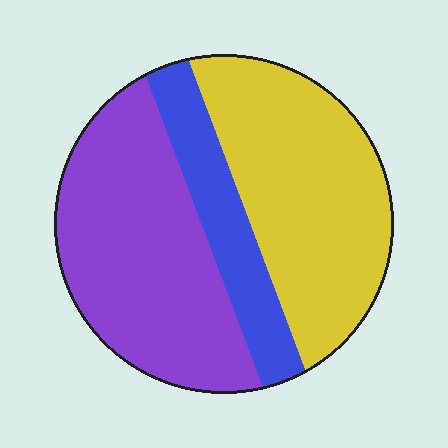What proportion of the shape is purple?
Purple takes up about two fifths (2/5) of the shape.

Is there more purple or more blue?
Purple.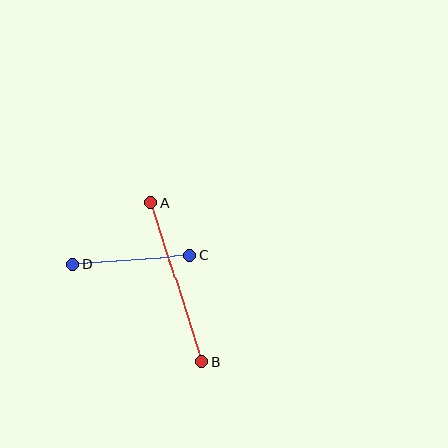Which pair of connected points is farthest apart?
Points A and B are farthest apart.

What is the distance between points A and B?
The distance is approximately 168 pixels.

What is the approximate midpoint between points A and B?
The midpoint is at approximately (176, 282) pixels.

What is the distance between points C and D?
The distance is approximately 117 pixels.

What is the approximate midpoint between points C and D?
The midpoint is at approximately (132, 260) pixels.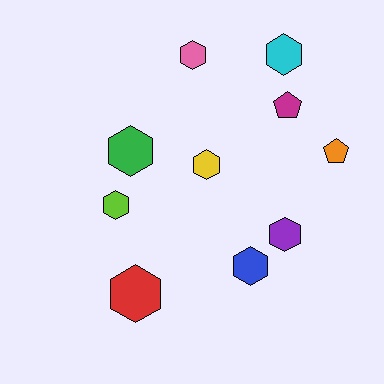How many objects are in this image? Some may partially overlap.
There are 10 objects.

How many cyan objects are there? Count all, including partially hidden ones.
There is 1 cyan object.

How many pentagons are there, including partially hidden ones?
There are 2 pentagons.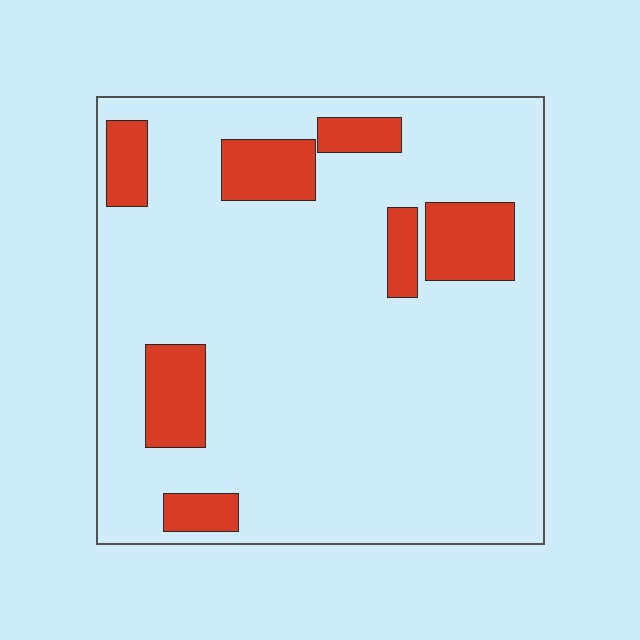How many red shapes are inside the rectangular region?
7.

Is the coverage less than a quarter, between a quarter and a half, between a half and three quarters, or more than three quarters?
Less than a quarter.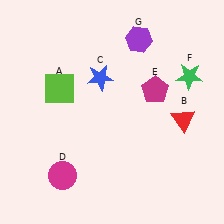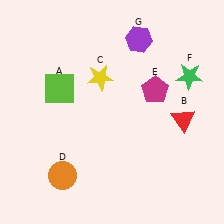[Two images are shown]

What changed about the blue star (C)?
In Image 1, C is blue. In Image 2, it changed to yellow.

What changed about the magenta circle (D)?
In Image 1, D is magenta. In Image 2, it changed to orange.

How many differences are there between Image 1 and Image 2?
There are 2 differences between the two images.